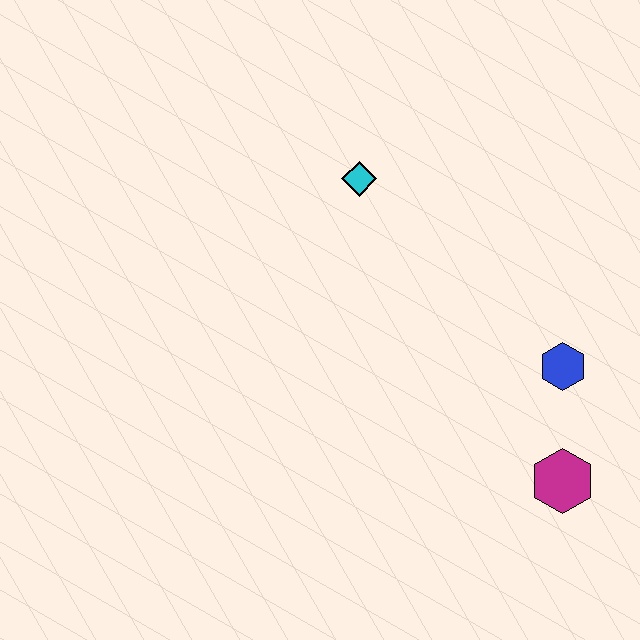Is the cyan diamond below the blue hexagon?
No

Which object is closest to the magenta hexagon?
The blue hexagon is closest to the magenta hexagon.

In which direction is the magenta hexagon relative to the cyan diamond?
The magenta hexagon is below the cyan diamond.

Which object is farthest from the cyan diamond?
The magenta hexagon is farthest from the cyan diamond.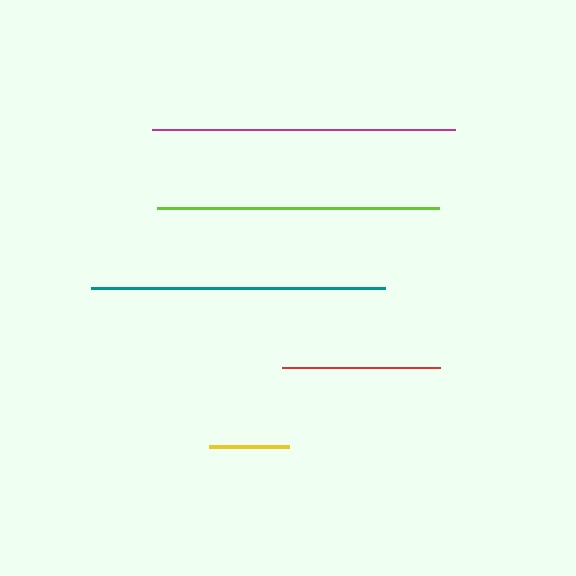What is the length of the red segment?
The red segment is approximately 158 pixels long.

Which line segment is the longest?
The magenta line is the longest at approximately 303 pixels.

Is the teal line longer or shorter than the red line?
The teal line is longer than the red line.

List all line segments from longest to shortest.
From longest to shortest: magenta, teal, lime, red, yellow.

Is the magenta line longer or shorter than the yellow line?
The magenta line is longer than the yellow line.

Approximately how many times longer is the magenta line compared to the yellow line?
The magenta line is approximately 3.8 times the length of the yellow line.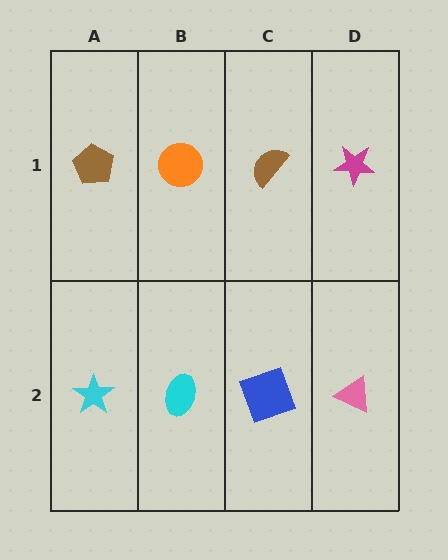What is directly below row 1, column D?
A pink triangle.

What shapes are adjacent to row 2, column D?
A magenta star (row 1, column D), a blue square (row 2, column C).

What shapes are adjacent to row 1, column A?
A cyan star (row 2, column A), an orange circle (row 1, column B).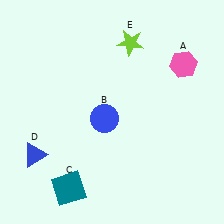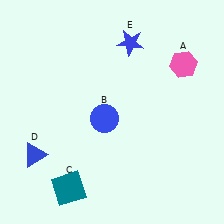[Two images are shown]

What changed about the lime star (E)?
In Image 1, E is lime. In Image 2, it changed to blue.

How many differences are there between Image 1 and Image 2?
There is 1 difference between the two images.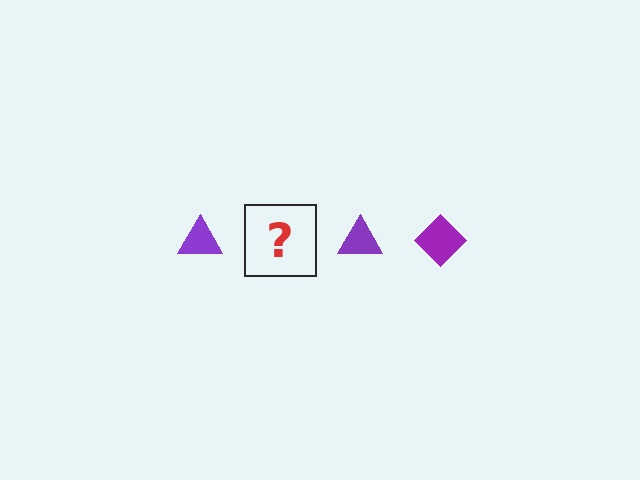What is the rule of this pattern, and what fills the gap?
The rule is that the pattern cycles through triangle, diamond shapes in purple. The gap should be filled with a purple diamond.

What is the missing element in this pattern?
The missing element is a purple diamond.